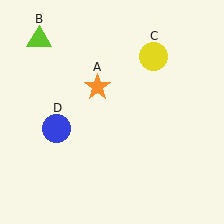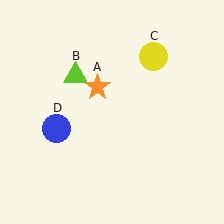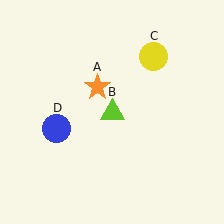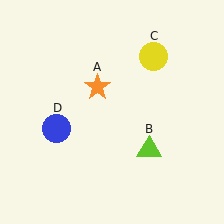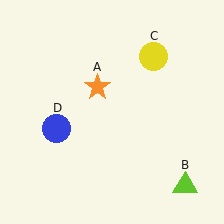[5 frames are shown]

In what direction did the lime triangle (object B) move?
The lime triangle (object B) moved down and to the right.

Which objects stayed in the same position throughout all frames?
Orange star (object A) and yellow circle (object C) and blue circle (object D) remained stationary.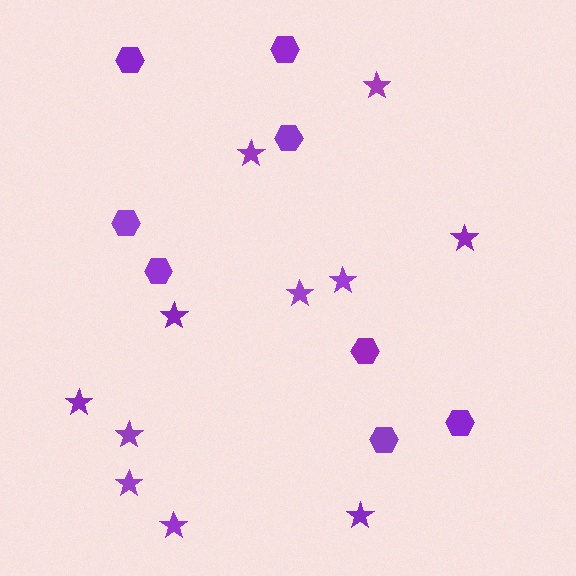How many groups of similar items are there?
There are 2 groups: one group of hexagons (8) and one group of stars (11).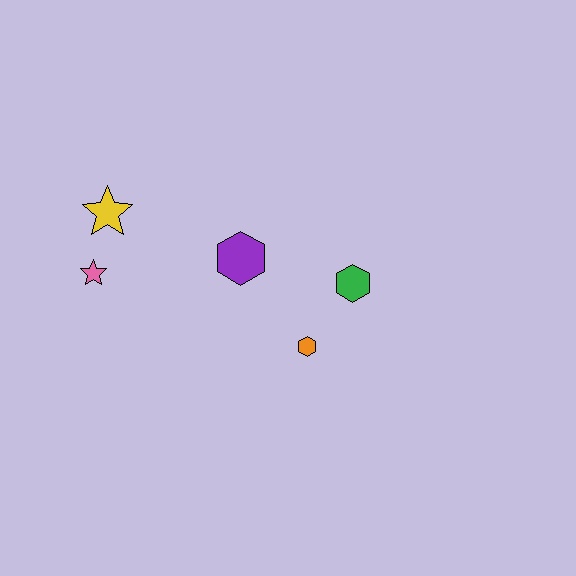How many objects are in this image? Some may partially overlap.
There are 5 objects.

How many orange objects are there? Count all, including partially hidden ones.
There is 1 orange object.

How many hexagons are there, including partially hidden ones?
There are 3 hexagons.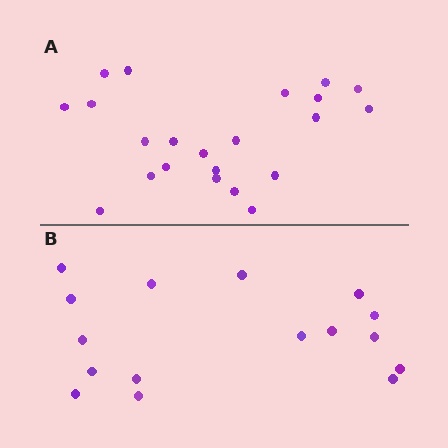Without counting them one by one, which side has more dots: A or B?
Region A (the top region) has more dots.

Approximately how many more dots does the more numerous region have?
Region A has about 6 more dots than region B.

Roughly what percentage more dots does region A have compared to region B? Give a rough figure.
About 40% more.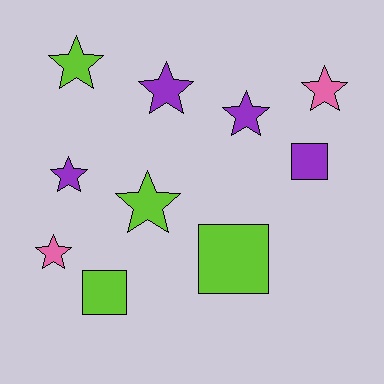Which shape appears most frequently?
Star, with 7 objects.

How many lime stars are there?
There are 2 lime stars.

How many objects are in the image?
There are 10 objects.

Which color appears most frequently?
Purple, with 4 objects.